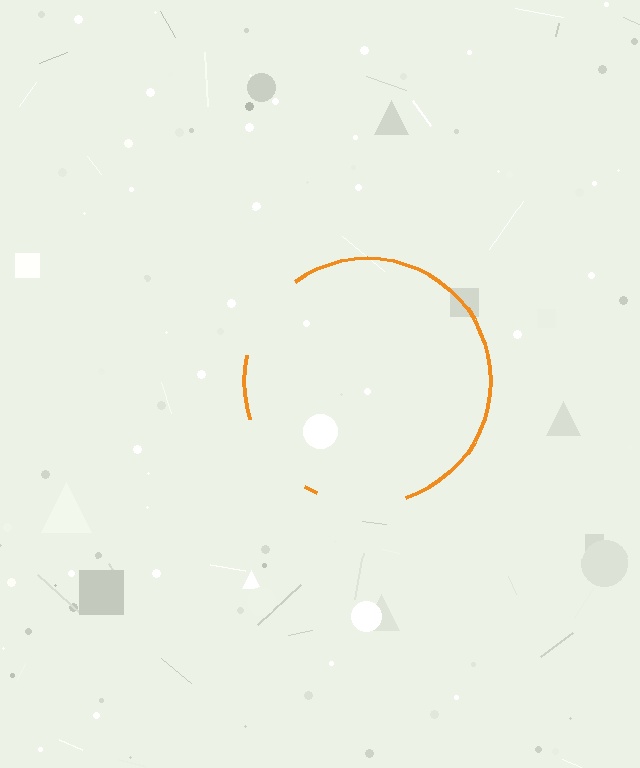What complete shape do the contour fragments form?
The contour fragments form a circle.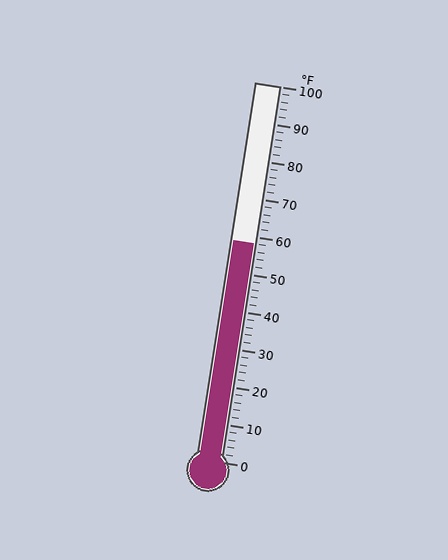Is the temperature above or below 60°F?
The temperature is below 60°F.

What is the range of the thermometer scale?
The thermometer scale ranges from 0°F to 100°F.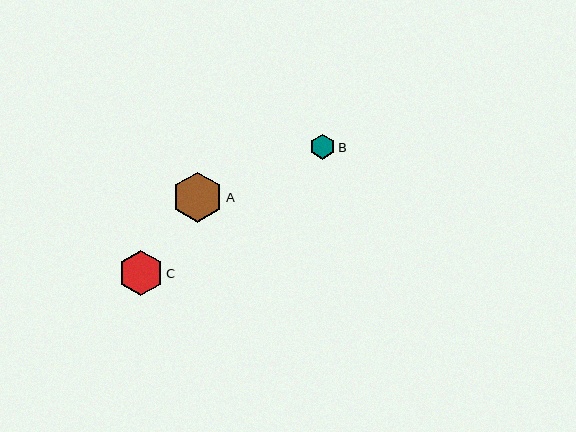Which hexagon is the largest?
Hexagon A is the largest with a size of approximately 50 pixels.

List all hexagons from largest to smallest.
From largest to smallest: A, C, B.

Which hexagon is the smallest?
Hexagon B is the smallest with a size of approximately 25 pixels.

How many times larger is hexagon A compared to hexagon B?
Hexagon A is approximately 2.0 times the size of hexagon B.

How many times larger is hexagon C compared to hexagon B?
Hexagon C is approximately 1.8 times the size of hexagon B.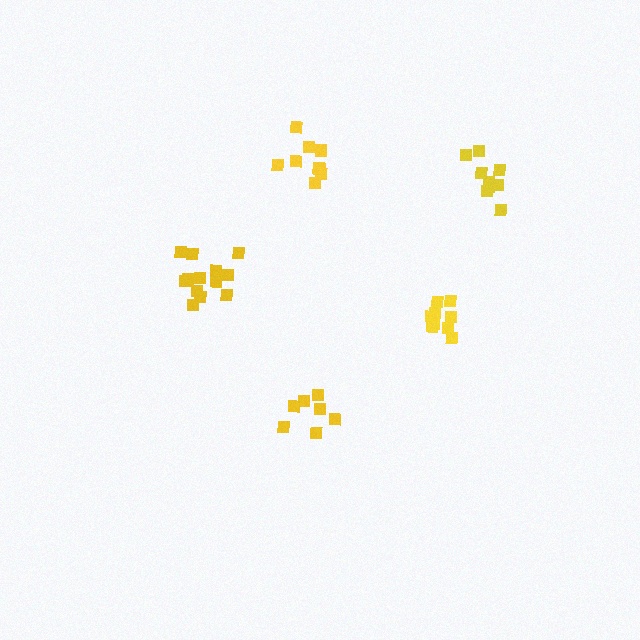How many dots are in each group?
Group 1: 7 dots, Group 2: 9 dots, Group 3: 10 dots, Group 4: 13 dots, Group 5: 9 dots (48 total).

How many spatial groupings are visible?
There are 5 spatial groupings.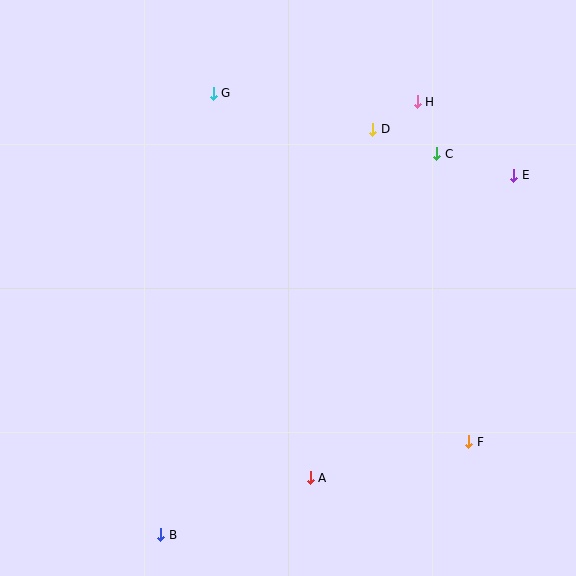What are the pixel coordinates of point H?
Point H is at (417, 102).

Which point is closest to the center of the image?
Point D at (372, 129) is closest to the center.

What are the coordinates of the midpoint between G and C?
The midpoint between G and C is at (325, 124).